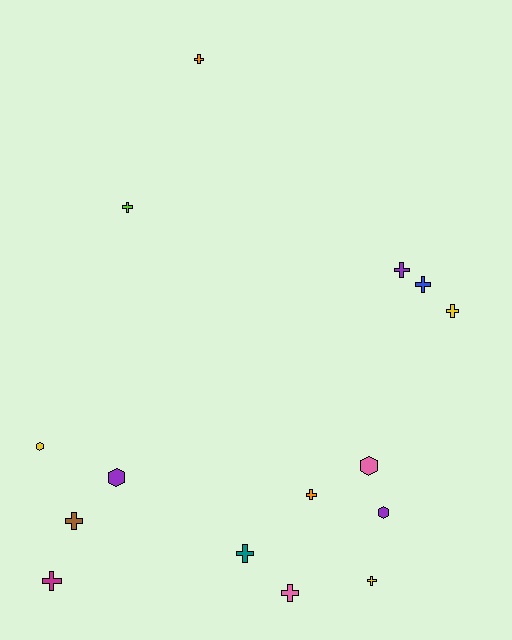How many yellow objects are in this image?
There are 3 yellow objects.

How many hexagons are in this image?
There are 4 hexagons.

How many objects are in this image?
There are 15 objects.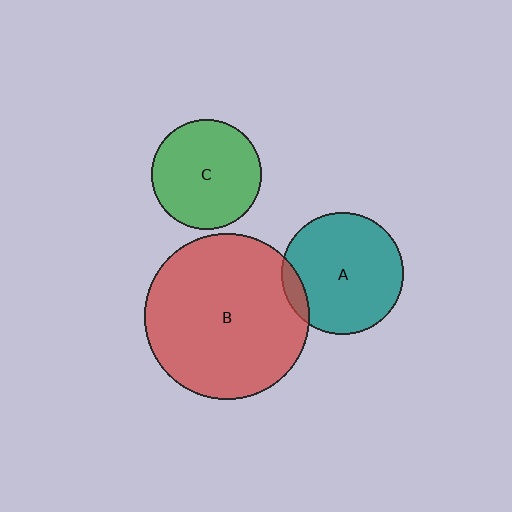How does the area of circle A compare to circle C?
Approximately 1.2 times.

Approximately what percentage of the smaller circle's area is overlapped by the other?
Approximately 10%.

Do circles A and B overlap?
Yes.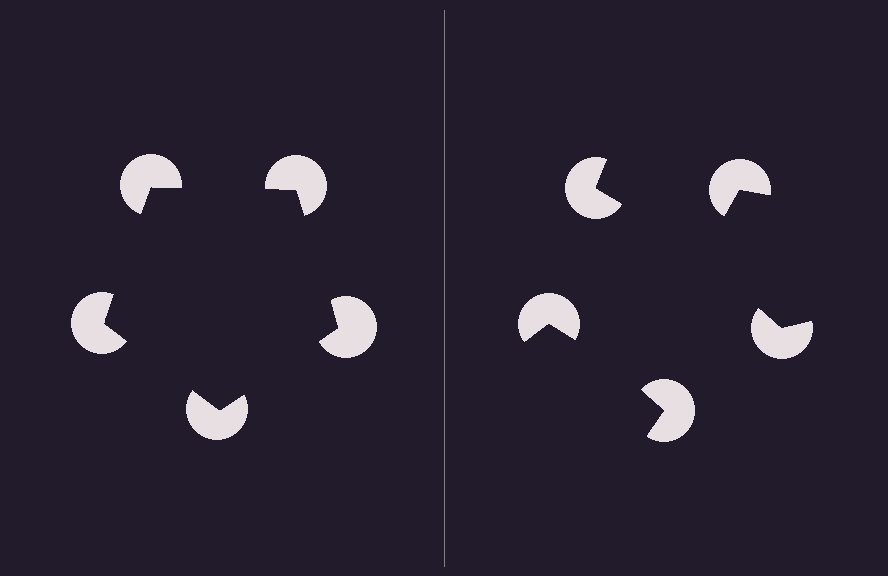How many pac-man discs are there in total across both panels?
10 — 5 on each side.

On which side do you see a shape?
An illusory pentagon appears on the left side. On the right side the wedge cuts are rotated, so no coherent shape forms.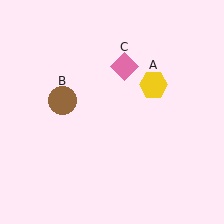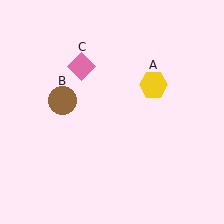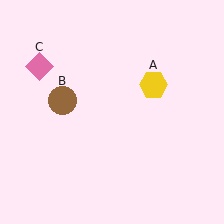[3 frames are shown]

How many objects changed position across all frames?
1 object changed position: pink diamond (object C).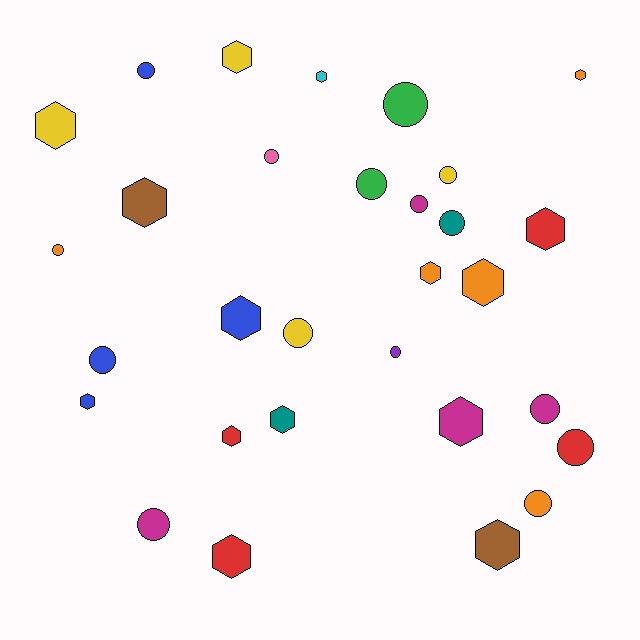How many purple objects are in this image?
There is 1 purple object.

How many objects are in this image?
There are 30 objects.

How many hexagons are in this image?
There are 15 hexagons.